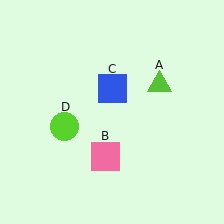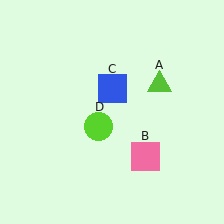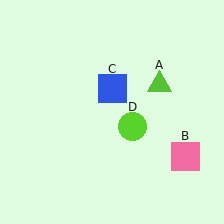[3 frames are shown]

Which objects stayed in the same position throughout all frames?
Lime triangle (object A) and blue square (object C) remained stationary.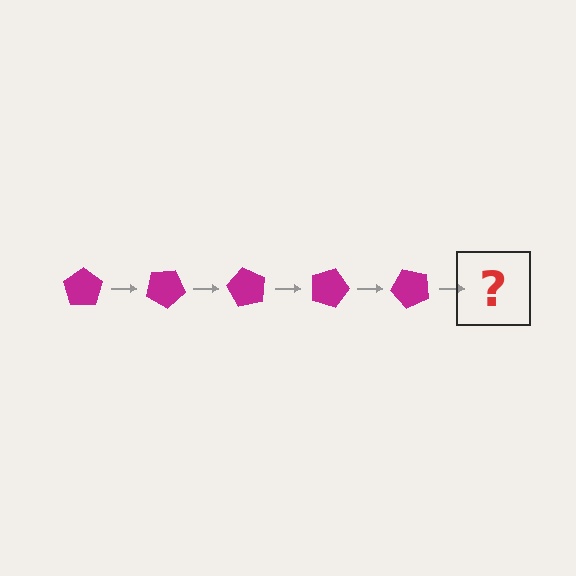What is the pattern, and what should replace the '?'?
The pattern is that the pentagon rotates 30 degrees each step. The '?' should be a magenta pentagon rotated 150 degrees.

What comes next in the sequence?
The next element should be a magenta pentagon rotated 150 degrees.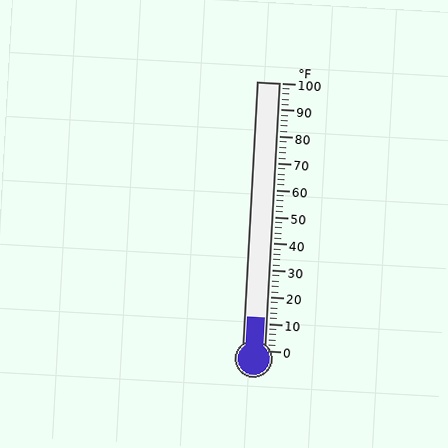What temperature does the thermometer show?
The thermometer shows approximately 12°F.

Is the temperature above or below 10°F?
The temperature is above 10°F.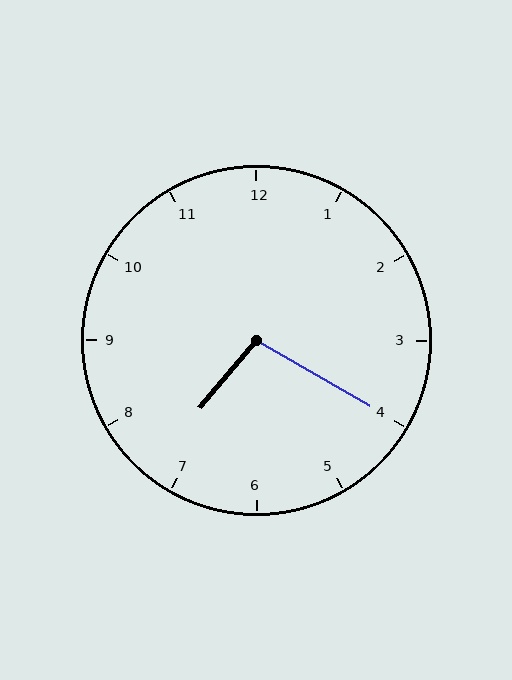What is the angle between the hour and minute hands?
Approximately 100 degrees.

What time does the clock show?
7:20.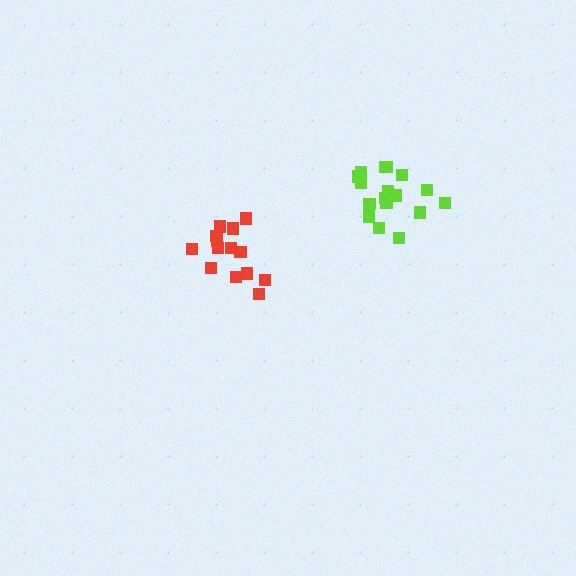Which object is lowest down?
The red cluster is bottommost.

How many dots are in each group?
Group 1: 14 dots, Group 2: 17 dots (31 total).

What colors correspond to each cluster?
The clusters are colored: red, lime.